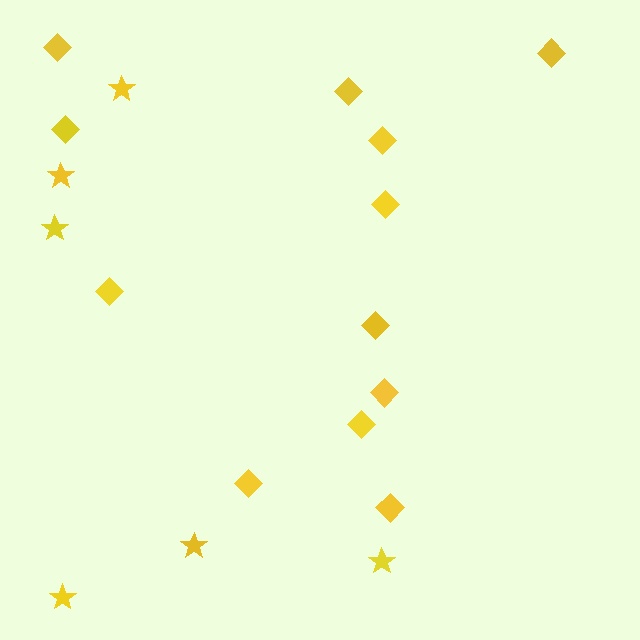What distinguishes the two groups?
There are 2 groups: one group of diamonds (12) and one group of stars (6).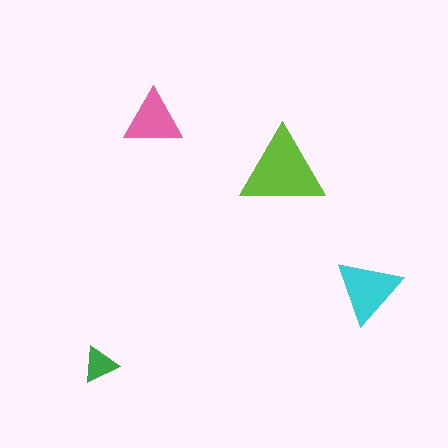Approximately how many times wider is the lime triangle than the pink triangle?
About 1.5 times wider.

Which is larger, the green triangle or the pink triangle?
The pink one.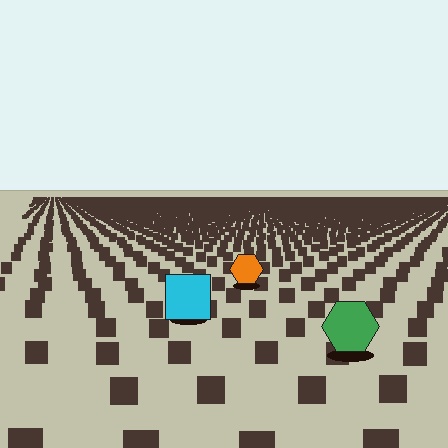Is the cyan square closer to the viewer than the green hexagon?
No. The green hexagon is closer — you can tell from the texture gradient: the ground texture is coarser near it.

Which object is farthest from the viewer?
The orange hexagon is farthest from the viewer. It appears smaller and the ground texture around it is denser.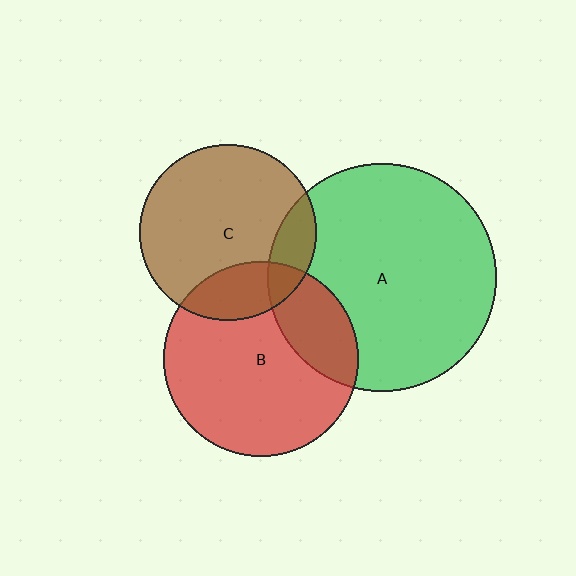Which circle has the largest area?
Circle A (green).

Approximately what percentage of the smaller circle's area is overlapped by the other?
Approximately 20%.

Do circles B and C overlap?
Yes.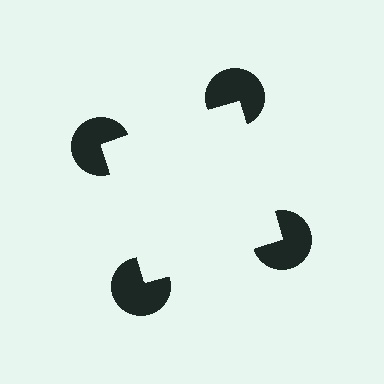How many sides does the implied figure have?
4 sides.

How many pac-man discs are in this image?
There are 4 — one at each vertex of the illusory square.